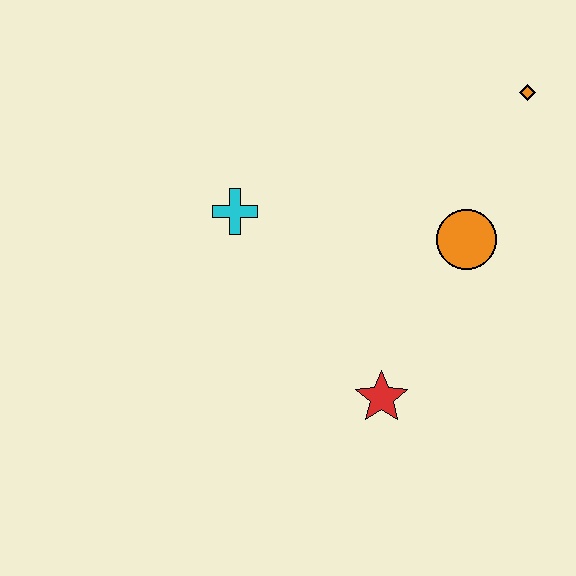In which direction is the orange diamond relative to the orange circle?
The orange diamond is above the orange circle.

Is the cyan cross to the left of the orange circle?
Yes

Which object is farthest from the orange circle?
The cyan cross is farthest from the orange circle.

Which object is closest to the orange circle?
The orange diamond is closest to the orange circle.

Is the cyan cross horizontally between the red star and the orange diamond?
No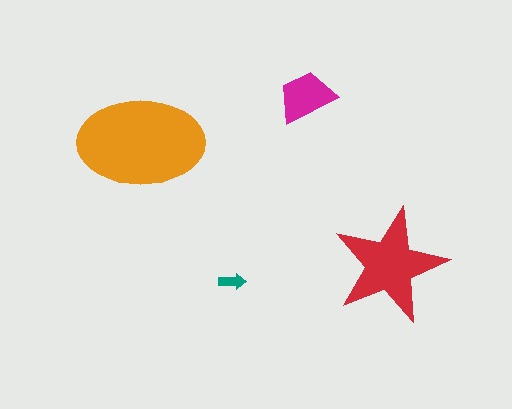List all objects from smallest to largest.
The teal arrow, the magenta trapezoid, the red star, the orange ellipse.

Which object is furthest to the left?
The orange ellipse is leftmost.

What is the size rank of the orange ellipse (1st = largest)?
1st.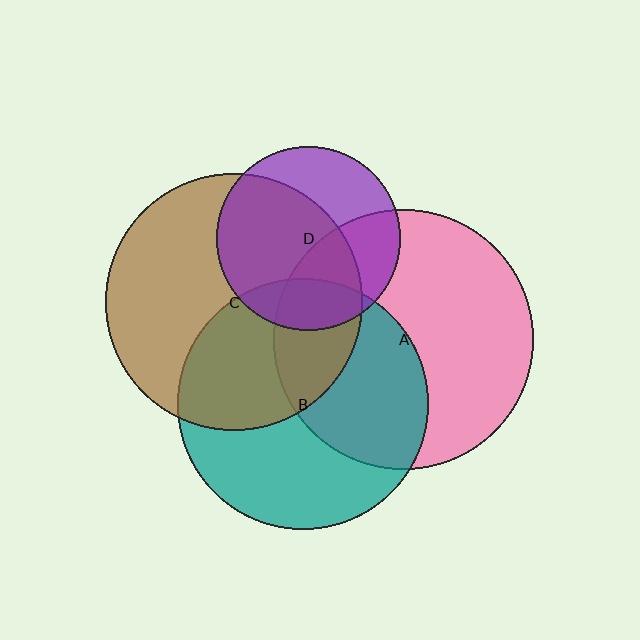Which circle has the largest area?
Circle A (pink).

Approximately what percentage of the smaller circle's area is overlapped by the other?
Approximately 45%.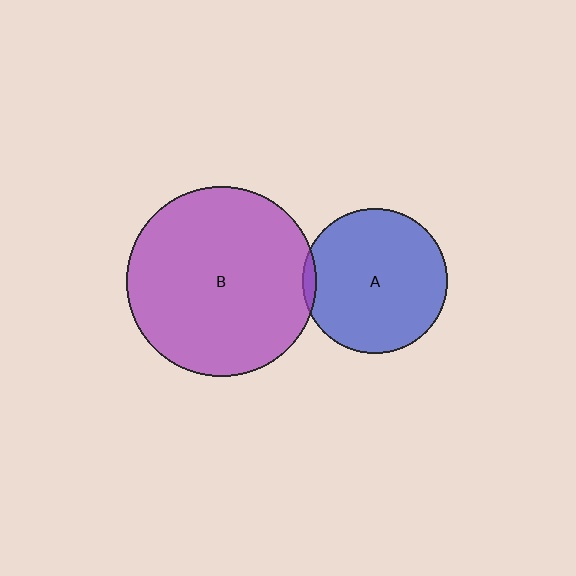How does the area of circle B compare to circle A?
Approximately 1.7 times.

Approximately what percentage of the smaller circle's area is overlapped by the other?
Approximately 5%.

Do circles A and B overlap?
Yes.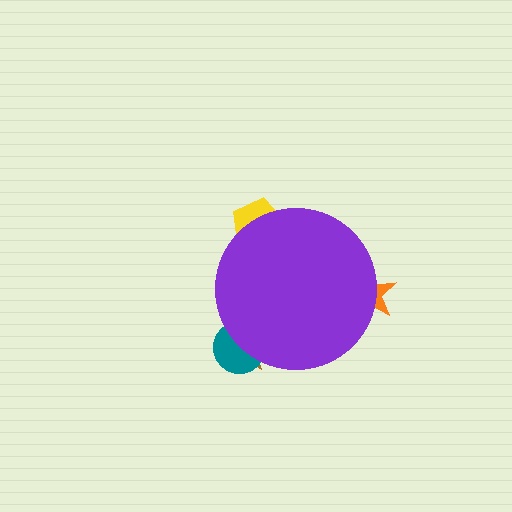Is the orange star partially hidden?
Yes, the orange star is partially hidden behind the purple circle.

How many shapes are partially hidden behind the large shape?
4 shapes are partially hidden.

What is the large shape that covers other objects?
A purple circle.